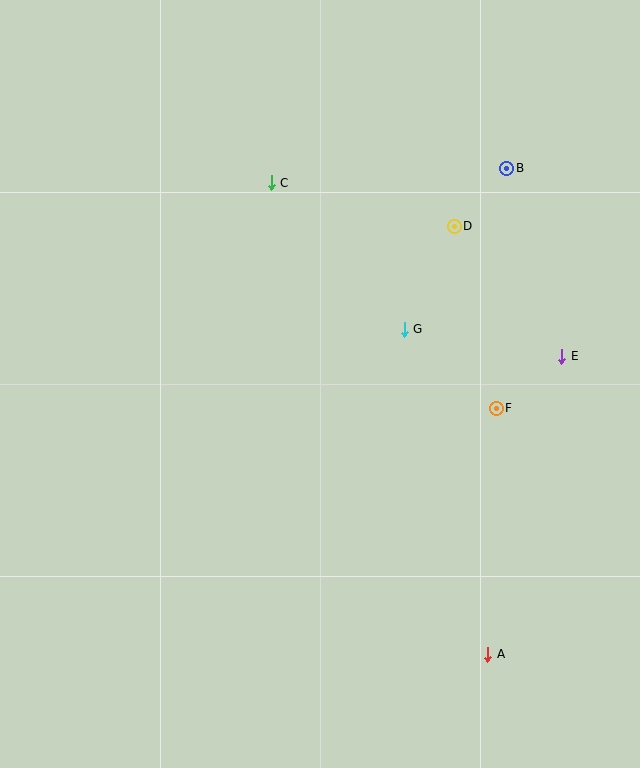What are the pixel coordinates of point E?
Point E is at (562, 356).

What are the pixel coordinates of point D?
Point D is at (454, 226).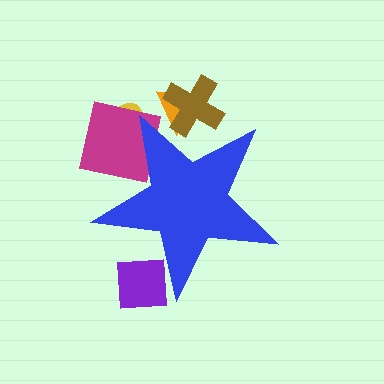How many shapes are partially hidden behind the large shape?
5 shapes are partially hidden.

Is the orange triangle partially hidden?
Yes, the orange triangle is partially hidden behind the blue star.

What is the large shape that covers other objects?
A blue star.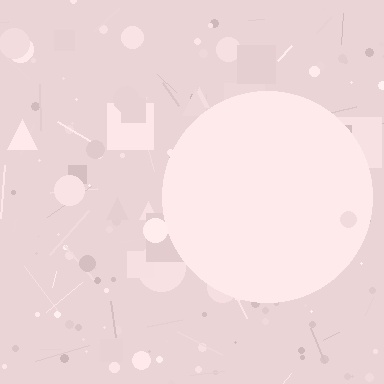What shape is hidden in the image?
A circle is hidden in the image.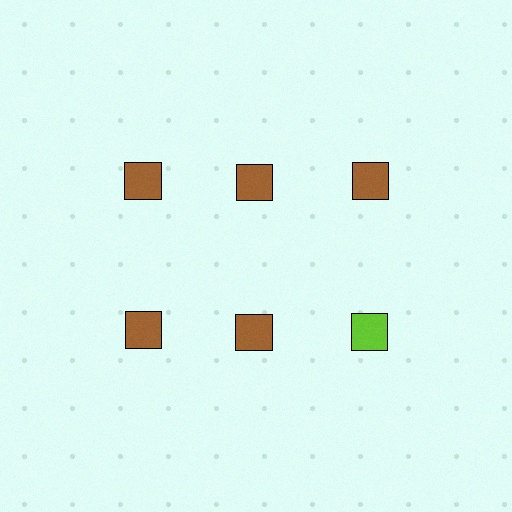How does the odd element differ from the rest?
It has a different color: lime instead of brown.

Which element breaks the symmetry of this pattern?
The lime square in the second row, center column breaks the symmetry. All other shapes are brown squares.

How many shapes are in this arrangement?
There are 6 shapes arranged in a grid pattern.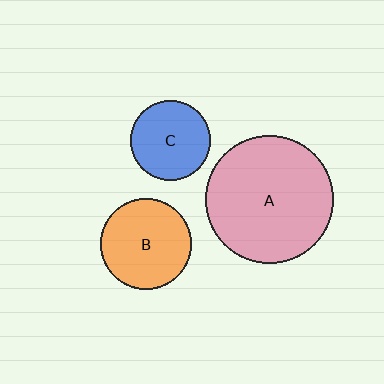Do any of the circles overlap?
No, none of the circles overlap.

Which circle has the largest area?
Circle A (pink).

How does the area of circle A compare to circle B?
Approximately 2.0 times.